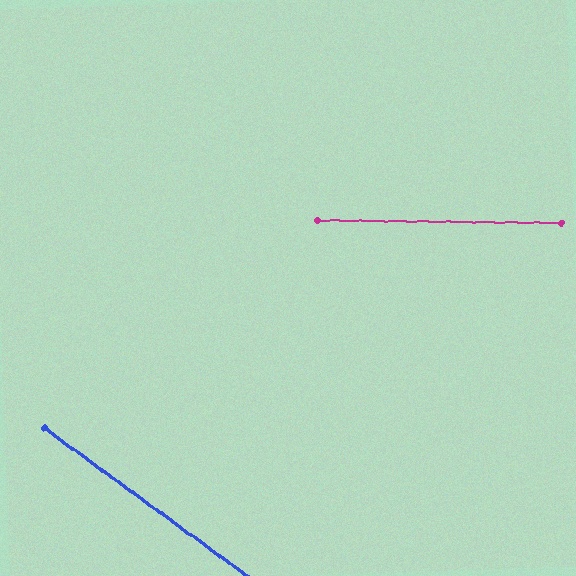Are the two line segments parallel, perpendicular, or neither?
Neither parallel nor perpendicular — they differ by about 36°.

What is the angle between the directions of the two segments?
Approximately 36 degrees.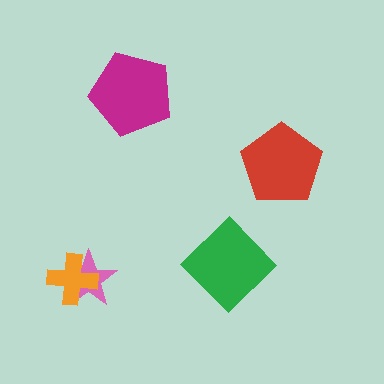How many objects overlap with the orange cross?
1 object overlaps with the orange cross.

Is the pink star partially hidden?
Yes, it is partially covered by another shape.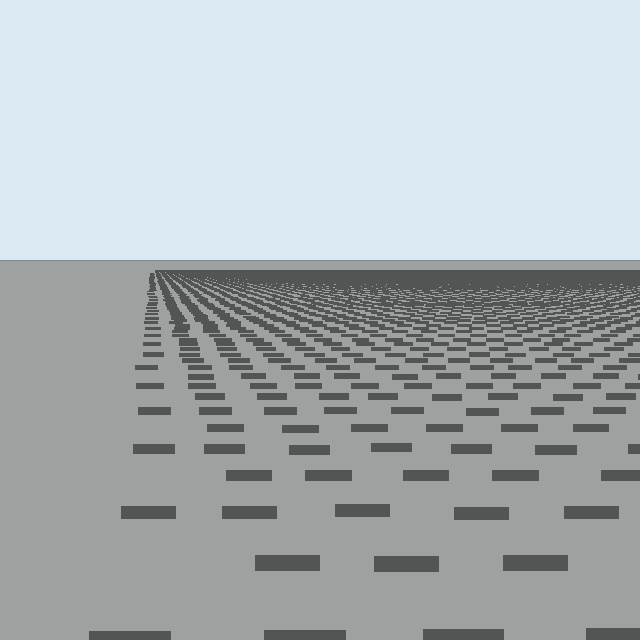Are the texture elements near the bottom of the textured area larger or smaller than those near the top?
Larger. Near the bottom, elements are closer to the viewer and appear at a bigger on-screen size.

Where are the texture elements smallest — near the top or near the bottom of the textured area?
Near the top.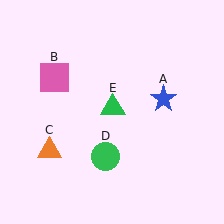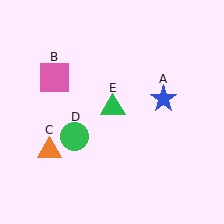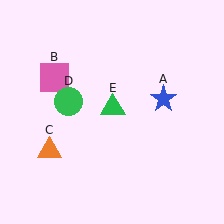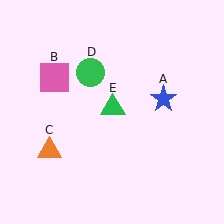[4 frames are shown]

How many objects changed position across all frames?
1 object changed position: green circle (object D).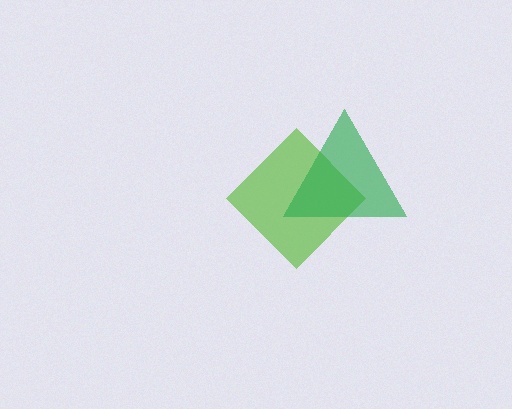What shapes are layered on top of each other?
The layered shapes are: a lime diamond, a green triangle.